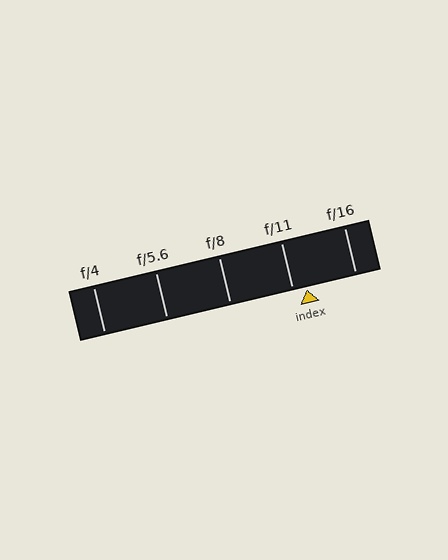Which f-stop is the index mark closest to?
The index mark is closest to f/11.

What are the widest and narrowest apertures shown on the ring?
The widest aperture shown is f/4 and the narrowest is f/16.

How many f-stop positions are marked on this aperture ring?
There are 5 f-stop positions marked.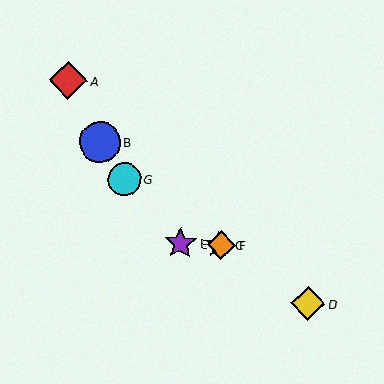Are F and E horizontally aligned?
Yes, both are at y≈245.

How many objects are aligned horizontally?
3 objects (C, E, F) are aligned horizontally.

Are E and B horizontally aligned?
No, E is at y≈243 and B is at y≈142.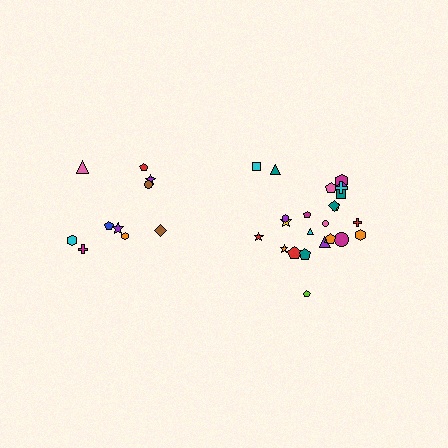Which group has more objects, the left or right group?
The right group.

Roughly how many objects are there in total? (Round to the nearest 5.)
Roughly 35 objects in total.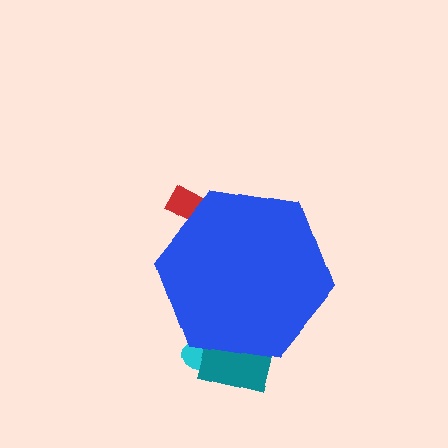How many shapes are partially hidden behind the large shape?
3 shapes are partially hidden.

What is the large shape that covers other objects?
A blue hexagon.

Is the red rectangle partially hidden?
Yes, the red rectangle is partially hidden behind the blue hexagon.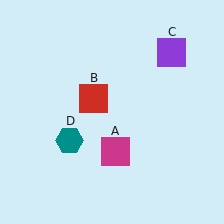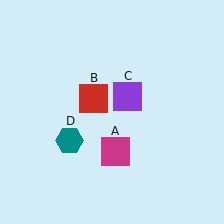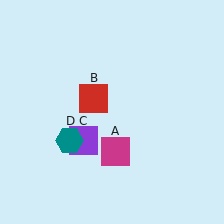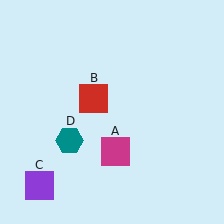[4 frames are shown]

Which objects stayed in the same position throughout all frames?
Magenta square (object A) and red square (object B) and teal hexagon (object D) remained stationary.